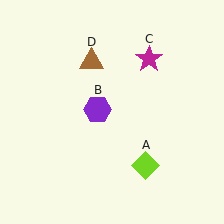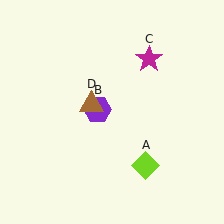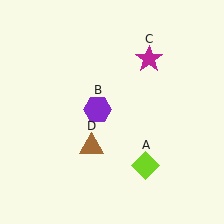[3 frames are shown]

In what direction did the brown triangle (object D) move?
The brown triangle (object D) moved down.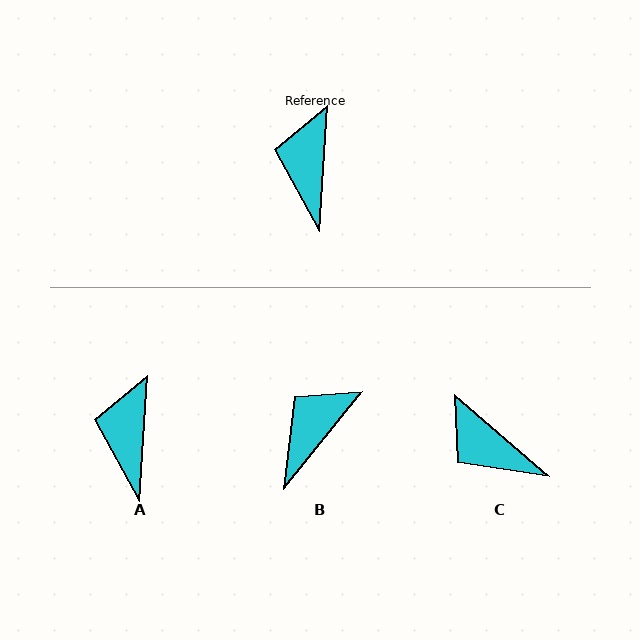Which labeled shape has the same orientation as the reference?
A.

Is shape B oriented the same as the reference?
No, it is off by about 35 degrees.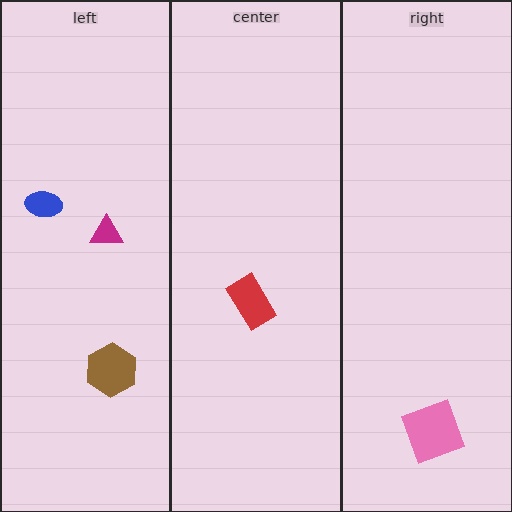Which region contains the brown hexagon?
The left region.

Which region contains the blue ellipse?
The left region.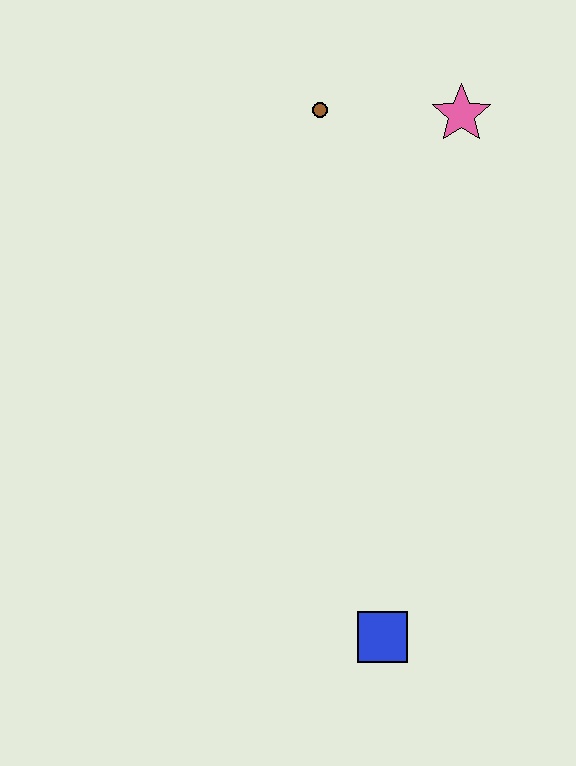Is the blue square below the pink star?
Yes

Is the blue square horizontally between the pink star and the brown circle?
Yes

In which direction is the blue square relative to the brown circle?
The blue square is below the brown circle.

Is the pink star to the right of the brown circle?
Yes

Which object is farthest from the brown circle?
The blue square is farthest from the brown circle.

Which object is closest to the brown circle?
The pink star is closest to the brown circle.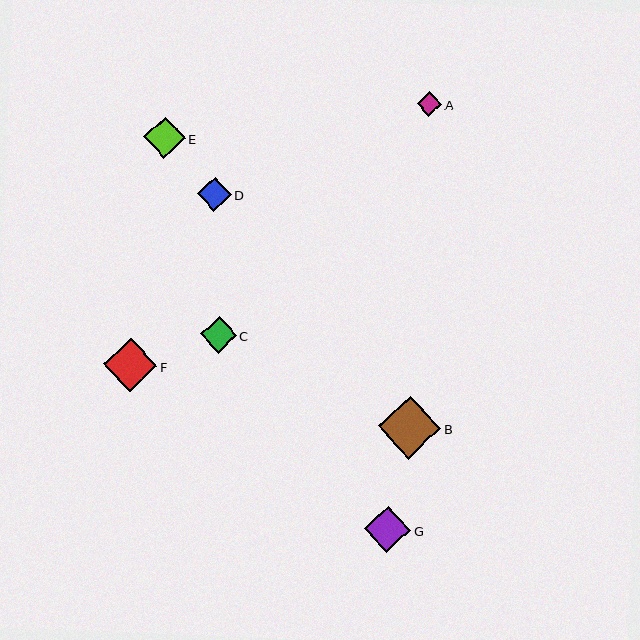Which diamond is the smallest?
Diamond A is the smallest with a size of approximately 25 pixels.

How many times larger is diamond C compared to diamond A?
Diamond C is approximately 1.5 times the size of diamond A.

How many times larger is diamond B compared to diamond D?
Diamond B is approximately 1.8 times the size of diamond D.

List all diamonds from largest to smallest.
From largest to smallest: B, F, G, E, C, D, A.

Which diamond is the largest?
Diamond B is the largest with a size of approximately 63 pixels.